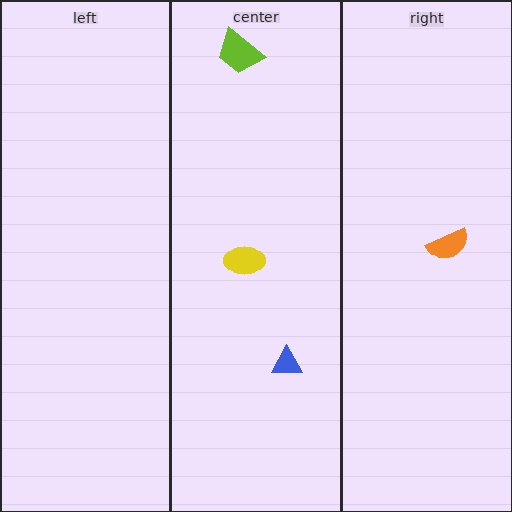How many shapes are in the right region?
1.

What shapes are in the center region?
The yellow ellipse, the blue triangle, the lime trapezoid.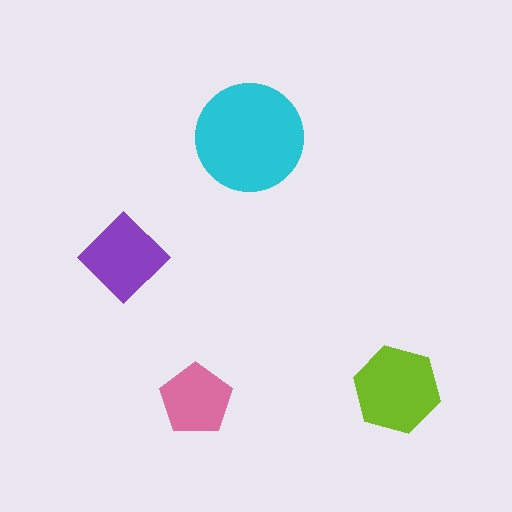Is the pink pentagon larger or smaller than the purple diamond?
Smaller.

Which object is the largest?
The cyan circle.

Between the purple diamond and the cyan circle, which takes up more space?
The cyan circle.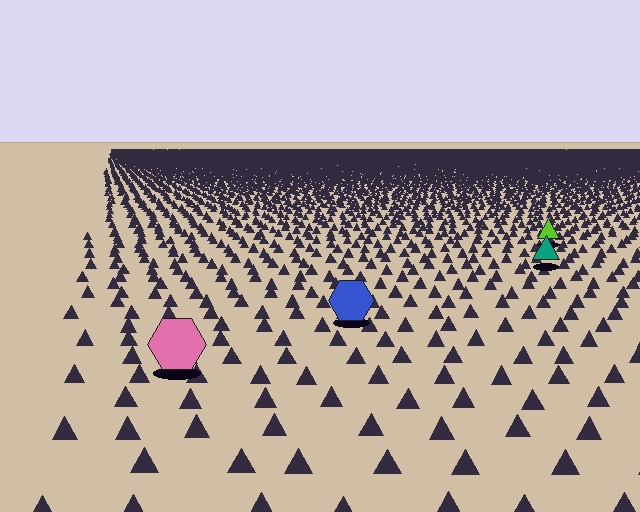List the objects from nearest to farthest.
From nearest to farthest: the pink hexagon, the blue hexagon, the teal triangle, the lime triangle.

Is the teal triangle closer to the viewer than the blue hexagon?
No. The blue hexagon is closer — you can tell from the texture gradient: the ground texture is coarser near it.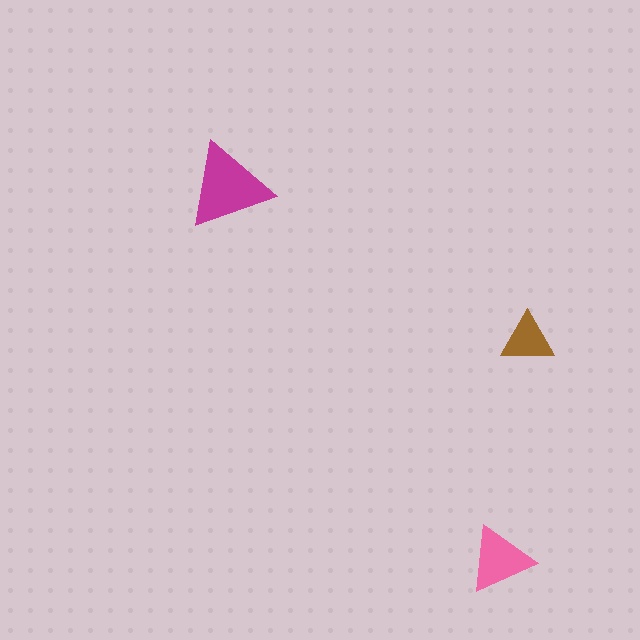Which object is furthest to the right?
The brown triangle is rightmost.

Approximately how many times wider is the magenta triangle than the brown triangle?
About 1.5 times wider.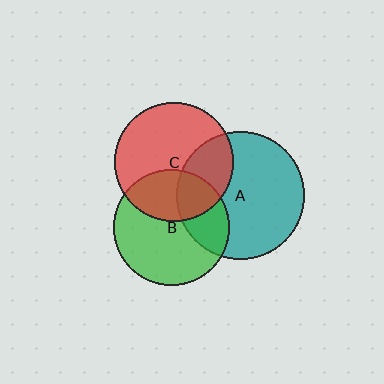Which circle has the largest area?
Circle A (teal).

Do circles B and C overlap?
Yes.